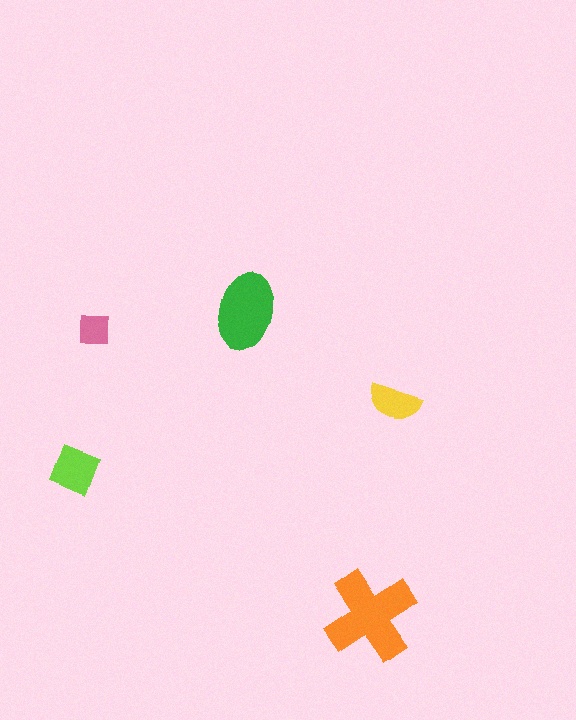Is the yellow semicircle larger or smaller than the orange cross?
Smaller.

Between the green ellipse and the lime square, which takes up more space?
The green ellipse.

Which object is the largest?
The orange cross.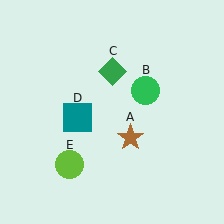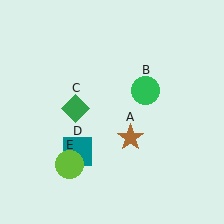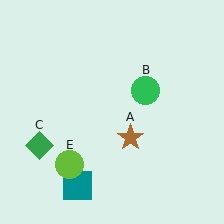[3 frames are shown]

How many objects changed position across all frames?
2 objects changed position: green diamond (object C), teal square (object D).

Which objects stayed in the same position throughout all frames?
Brown star (object A) and green circle (object B) and lime circle (object E) remained stationary.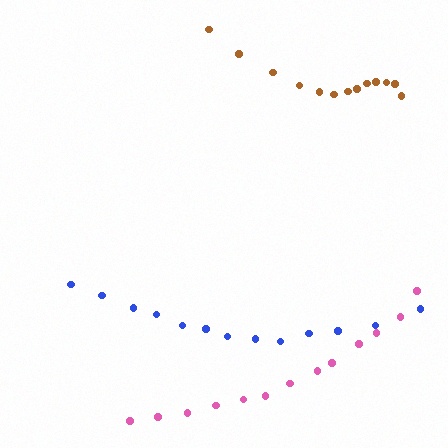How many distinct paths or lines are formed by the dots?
There are 3 distinct paths.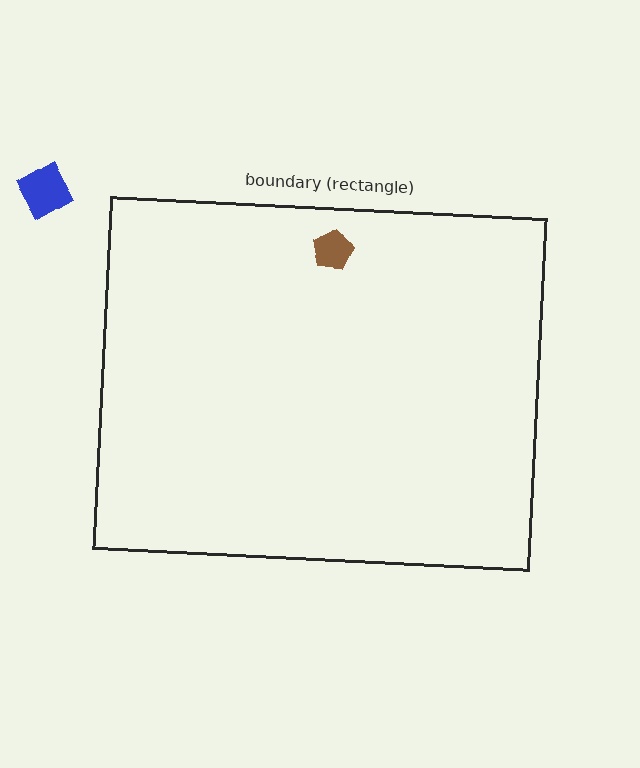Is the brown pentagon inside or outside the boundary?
Inside.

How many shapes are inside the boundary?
1 inside, 1 outside.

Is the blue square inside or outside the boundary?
Outside.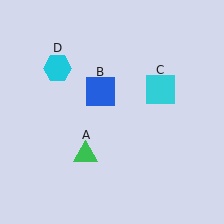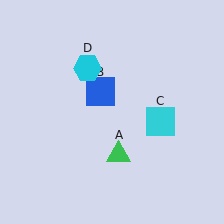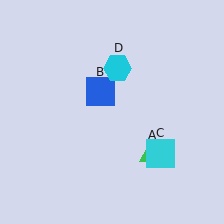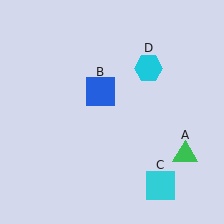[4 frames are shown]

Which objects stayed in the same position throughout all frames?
Blue square (object B) remained stationary.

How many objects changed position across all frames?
3 objects changed position: green triangle (object A), cyan square (object C), cyan hexagon (object D).